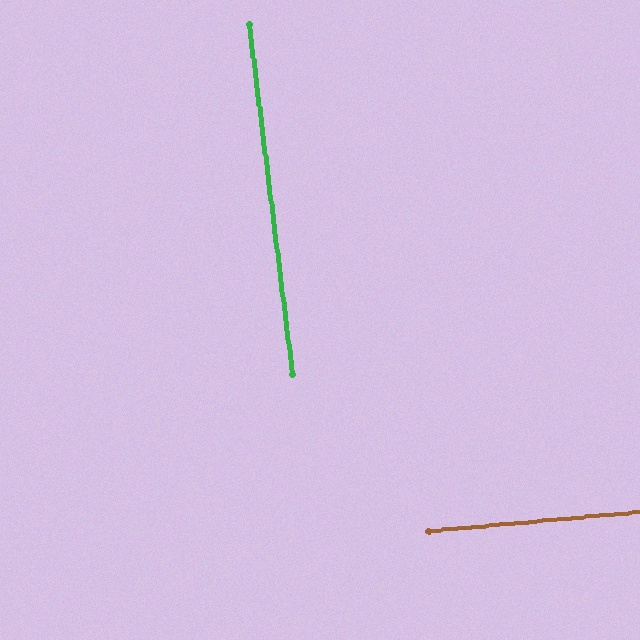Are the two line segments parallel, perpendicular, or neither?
Perpendicular — they meet at approximately 88°.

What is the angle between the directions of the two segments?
Approximately 88 degrees.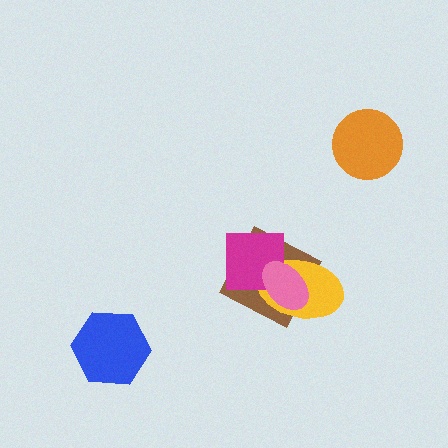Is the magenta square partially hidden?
Yes, it is partially covered by another shape.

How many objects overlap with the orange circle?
0 objects overlap with the orange circle.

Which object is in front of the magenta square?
The pink ellipse is in front of the magenta square.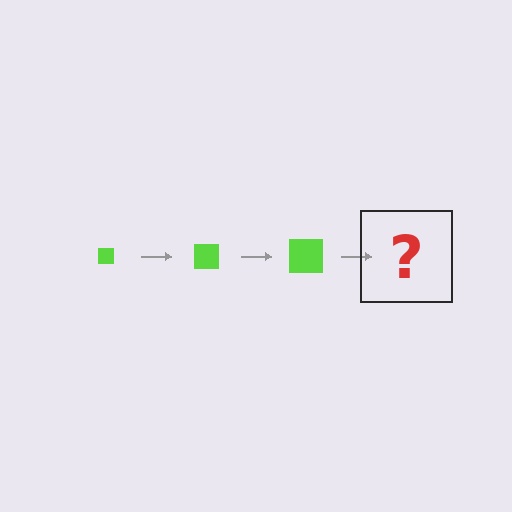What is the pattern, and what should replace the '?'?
The pattern is that the square gets progressively larger each step. The '?' should be a lime square, larger than the previous one.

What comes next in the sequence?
The next element should be a lime square, larger than the previous one.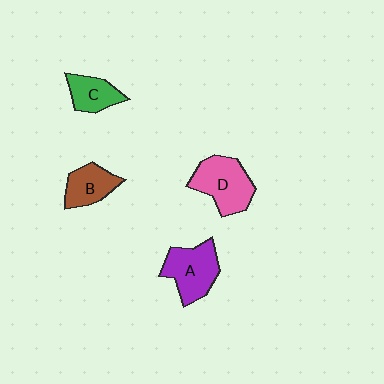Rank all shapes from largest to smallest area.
From largest to smallest: D (pink), A (purple), B (brown), C (green).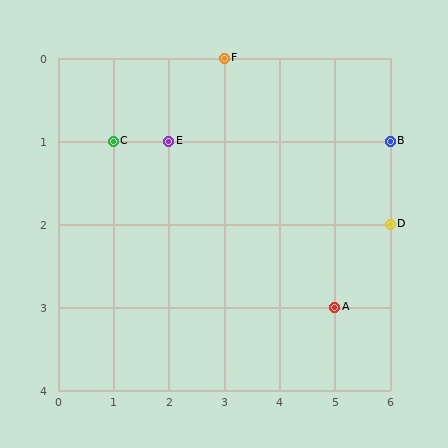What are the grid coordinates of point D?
Point D is at grid coordinates (6, 2).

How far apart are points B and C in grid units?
Points B and C are 5 columns apart.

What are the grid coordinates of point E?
Point E is at grid coordinates (2, 1).